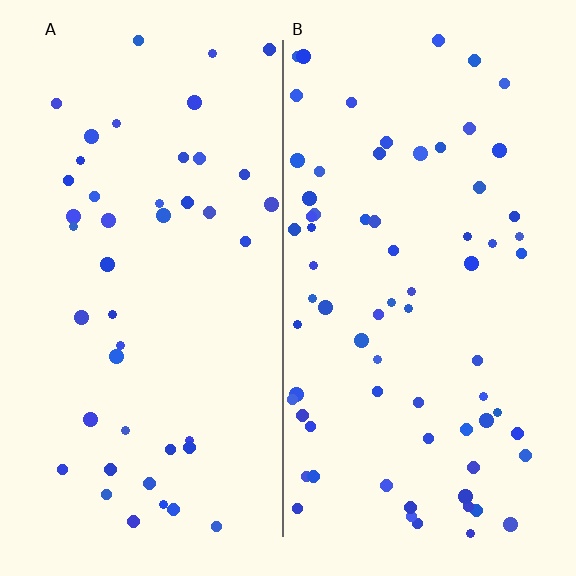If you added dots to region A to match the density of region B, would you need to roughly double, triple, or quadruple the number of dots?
Approximately double.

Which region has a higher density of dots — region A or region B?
B (the right).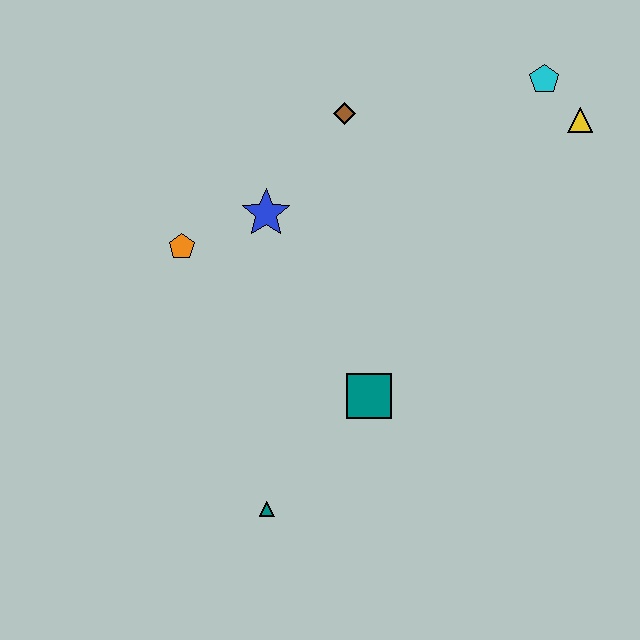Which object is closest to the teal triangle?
The teal square is closest to the teal triangle.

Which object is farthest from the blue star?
The yellow triangle is farthest from the blue star.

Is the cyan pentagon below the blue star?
No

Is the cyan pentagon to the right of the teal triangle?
Yes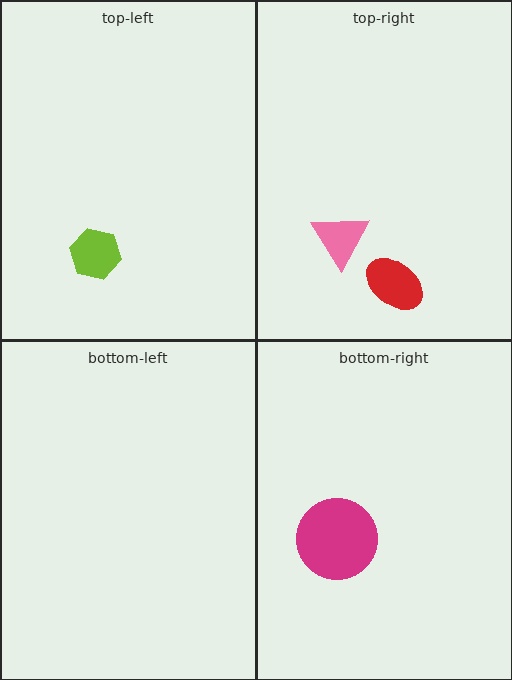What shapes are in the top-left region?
The lime hexagon.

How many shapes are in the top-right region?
2.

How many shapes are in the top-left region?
1.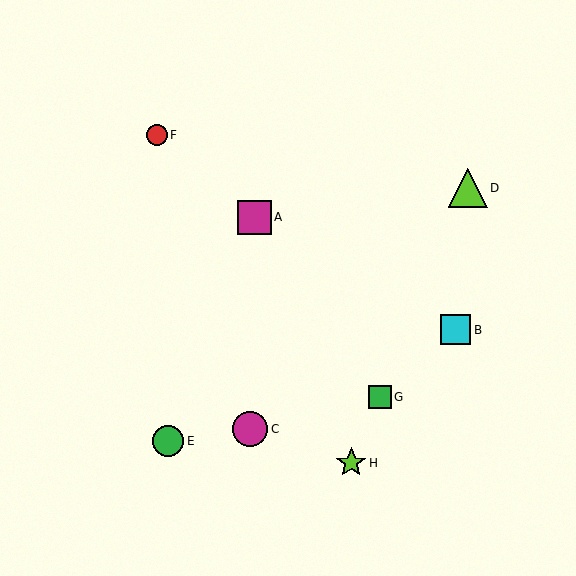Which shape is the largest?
The lime triangle (labeled D) is the largest.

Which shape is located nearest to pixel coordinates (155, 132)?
The red circle (labeled F) at (157, 135) is nearest to that location.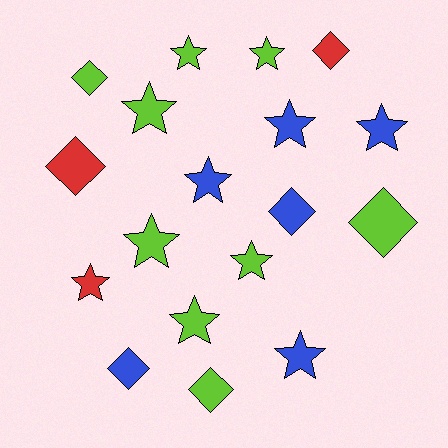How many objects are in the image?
There are 18 objects.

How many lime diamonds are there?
There are 3 lime diamonds.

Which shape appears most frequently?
Star, with 11 objects.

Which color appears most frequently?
Lime, with 9 objects.